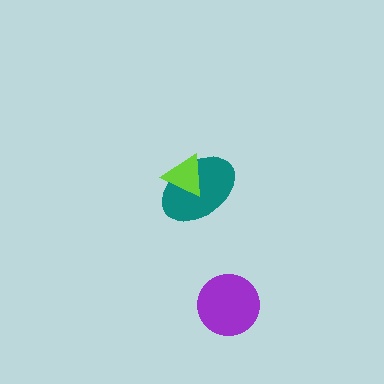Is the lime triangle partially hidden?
No, no other shape covers it.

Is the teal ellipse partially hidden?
Yes, it is partially covered by another shape.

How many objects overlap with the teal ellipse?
1 object overlaps with the teal ellipse.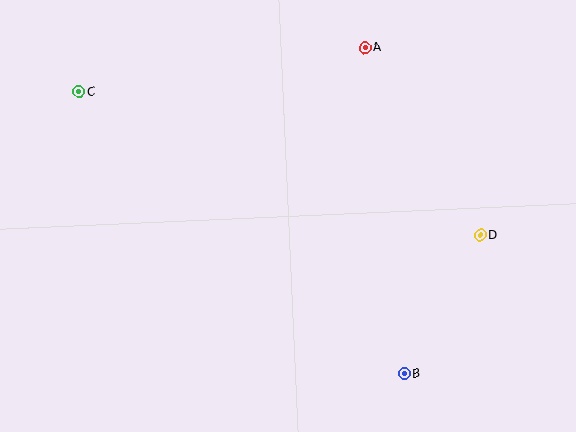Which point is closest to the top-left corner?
Point C is closest to the top-left corner.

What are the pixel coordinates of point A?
Point A is at (365, 48).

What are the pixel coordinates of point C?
Point C is at (79, 92).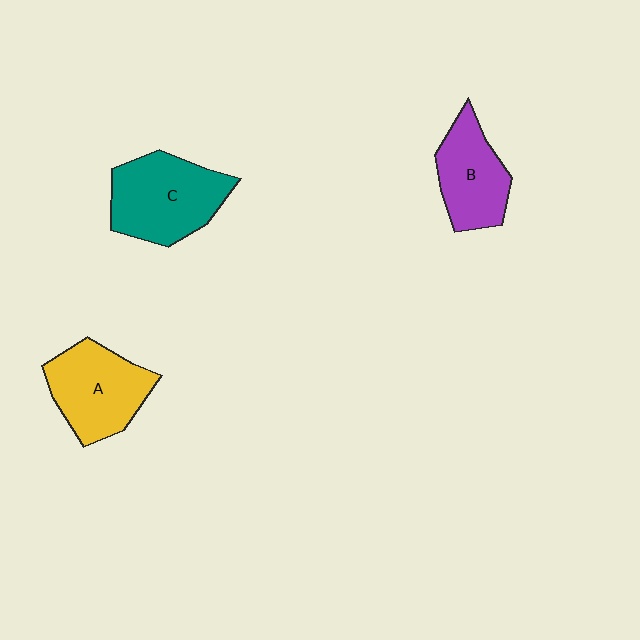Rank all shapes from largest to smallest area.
From largest to smallest: C (teal), A (yellow), B (purple).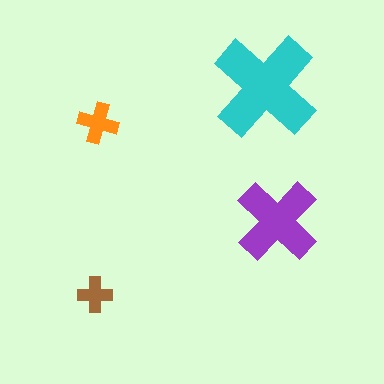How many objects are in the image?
There are 4 objects in the image.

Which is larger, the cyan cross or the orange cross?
The cyan one.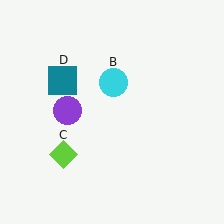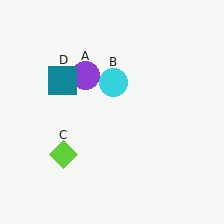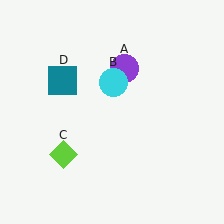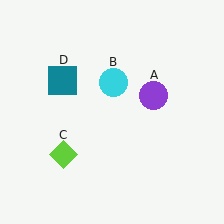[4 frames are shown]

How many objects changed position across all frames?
1 object changed position: purple circle (object A).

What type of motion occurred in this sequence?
The purple circle (object A) rotated clockwise around the center of the scene.